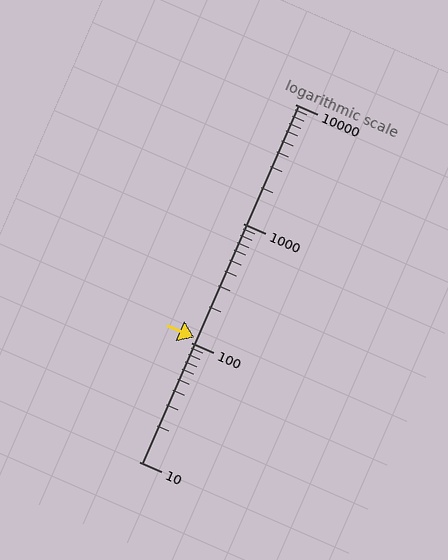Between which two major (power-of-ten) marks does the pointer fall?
The pointer is between 100 and 1000.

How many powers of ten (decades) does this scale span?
The scale spans 3 decades, from 10 to 10000.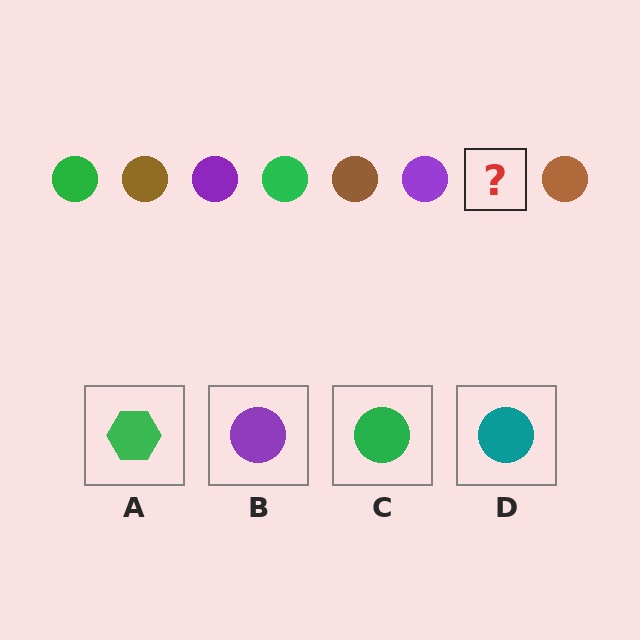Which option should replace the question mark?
Option C.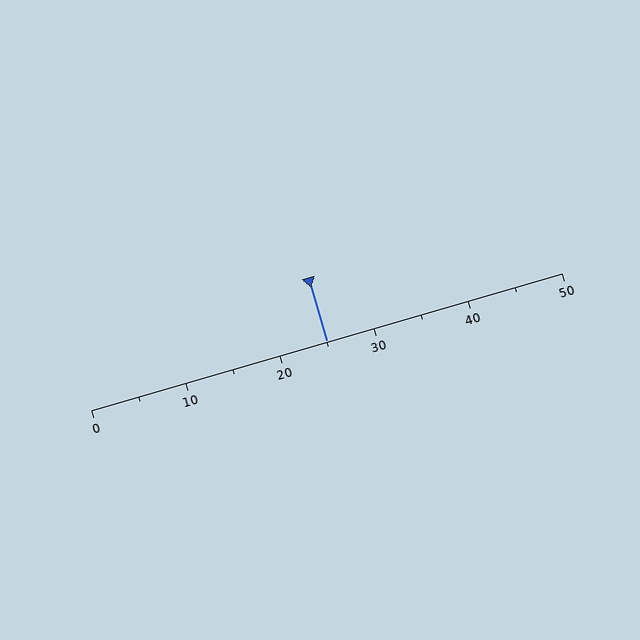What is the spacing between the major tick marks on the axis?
The major ticks are spaced 10 apart.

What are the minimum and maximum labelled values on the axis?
The axis runs from 0 to 50.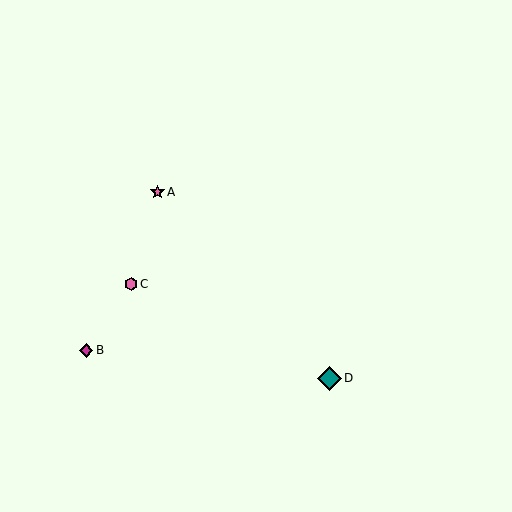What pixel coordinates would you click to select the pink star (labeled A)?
Click at (157, 192) to select the pink star A.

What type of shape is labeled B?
Shape B is a magenta diamond.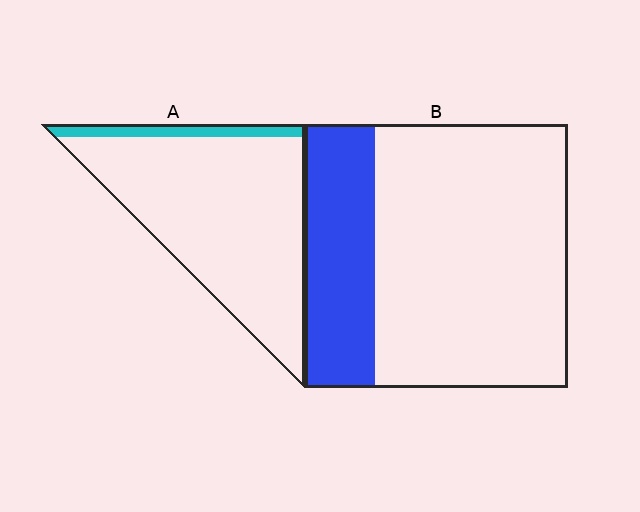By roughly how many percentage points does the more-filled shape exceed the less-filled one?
By roughly 15 percentage points (B over A).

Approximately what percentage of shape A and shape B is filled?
A is approximately 10% and B is approximately 25%.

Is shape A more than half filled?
No.